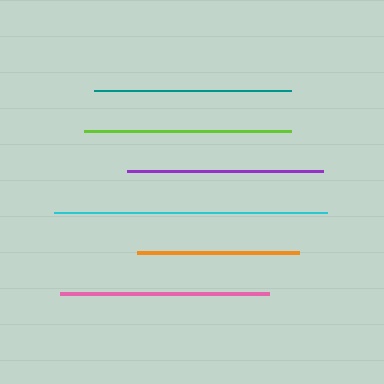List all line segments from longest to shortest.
From longest to shortest: cyan, pink, lime, teal, purple, orange.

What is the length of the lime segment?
The lime segment is approximately 207 pixels long.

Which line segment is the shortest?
The orange line is the shortest at approximately 162 pixels.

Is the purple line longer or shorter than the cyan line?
The cyan line is longer than the purple line.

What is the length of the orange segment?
The orange segment is approximately 162 pixels long.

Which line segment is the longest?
The cyan line is the longest at approximately 273 pixels.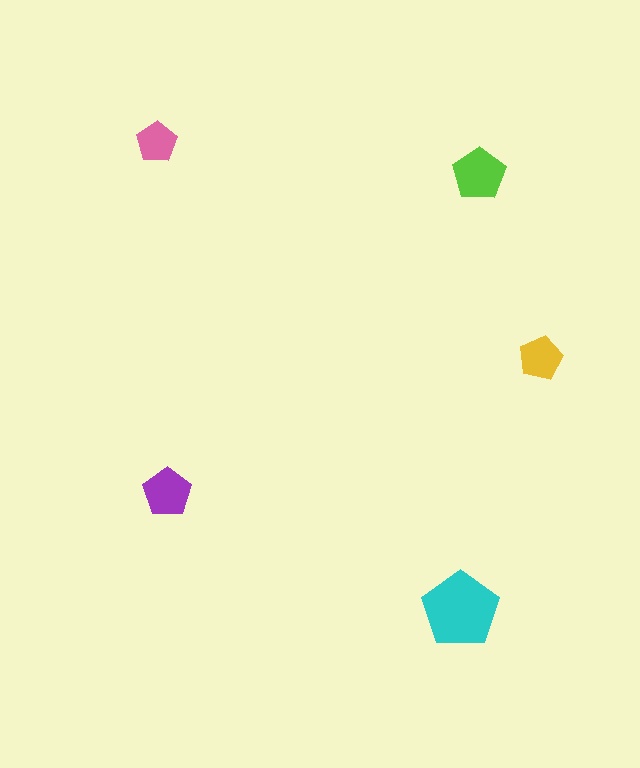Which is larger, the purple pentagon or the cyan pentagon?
The cyan one.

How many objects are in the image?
There are 5 objects in the image.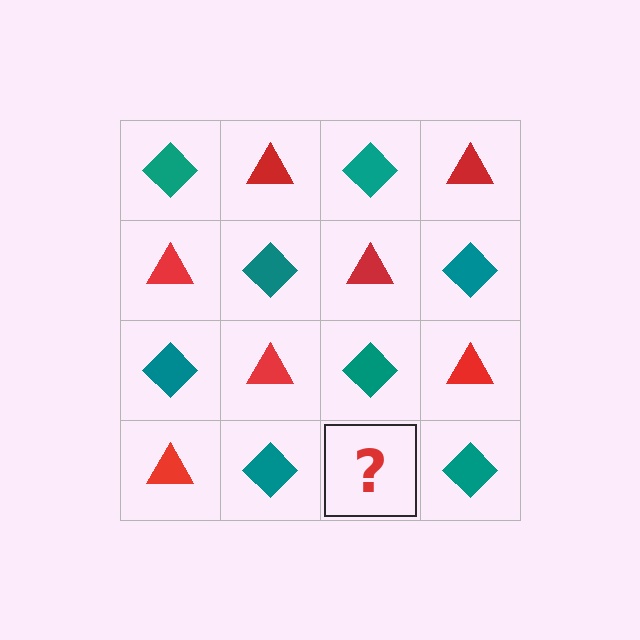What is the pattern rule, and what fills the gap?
The rule is that it alternates teal diamond and red triangle in a checkerboard pattern. The gap should be filled with a red triangle.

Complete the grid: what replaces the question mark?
The question mark should be replaced with a red triangle.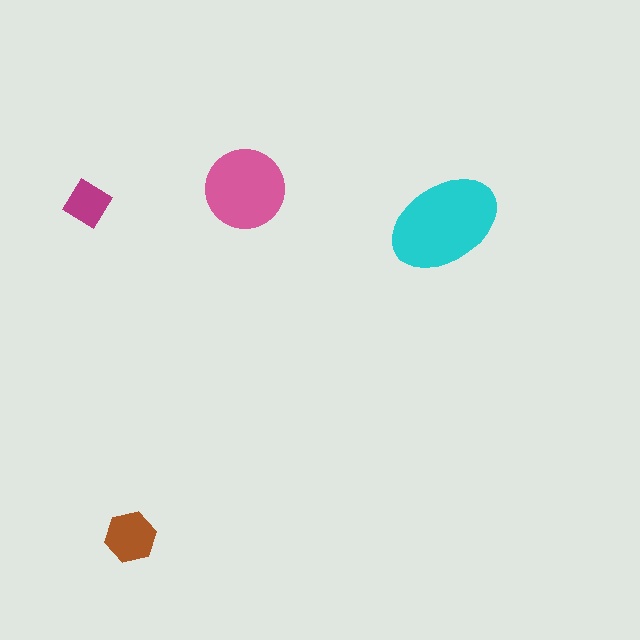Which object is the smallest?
The magenta diamond.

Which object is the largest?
The cyan ellipse.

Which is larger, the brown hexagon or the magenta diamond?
The brown hexagon.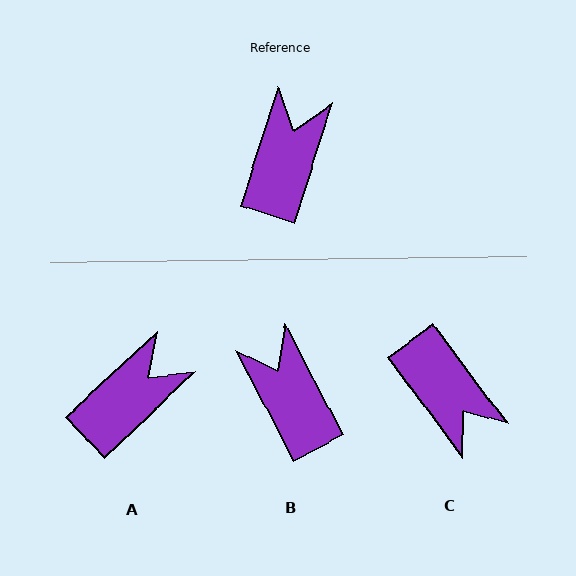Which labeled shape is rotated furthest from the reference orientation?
C, about 126 degrees away.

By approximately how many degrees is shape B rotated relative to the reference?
Approximately 45 degrees counter-clockwise.